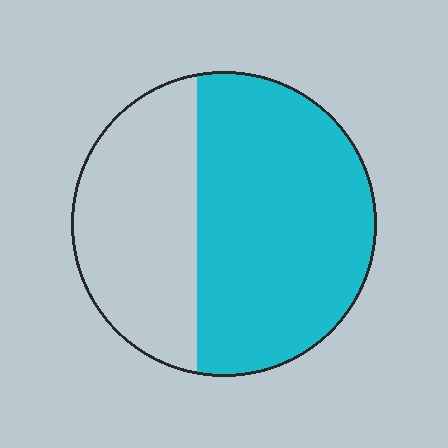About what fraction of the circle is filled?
About three fifths (3/5).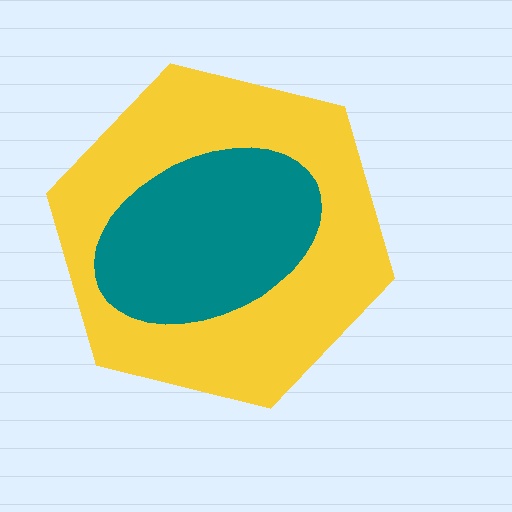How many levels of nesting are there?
2.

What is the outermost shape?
The yellow hexagon.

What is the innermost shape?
The teal ellipse.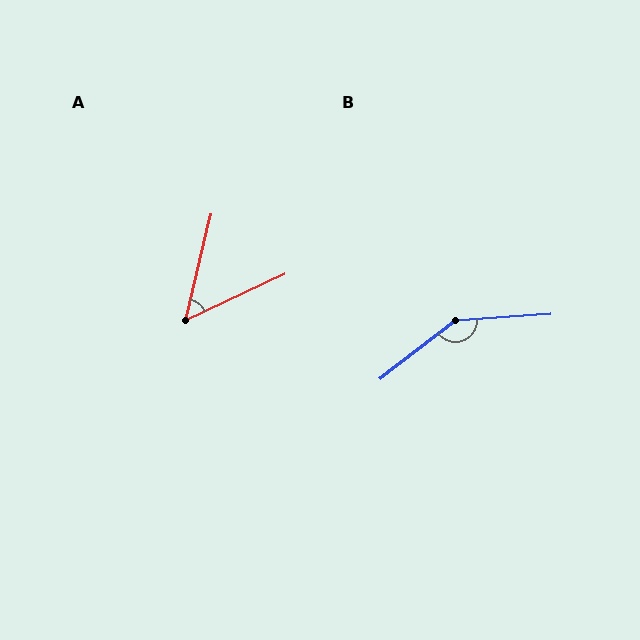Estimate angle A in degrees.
Approximately 51 degrees.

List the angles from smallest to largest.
A (51°), B (146°).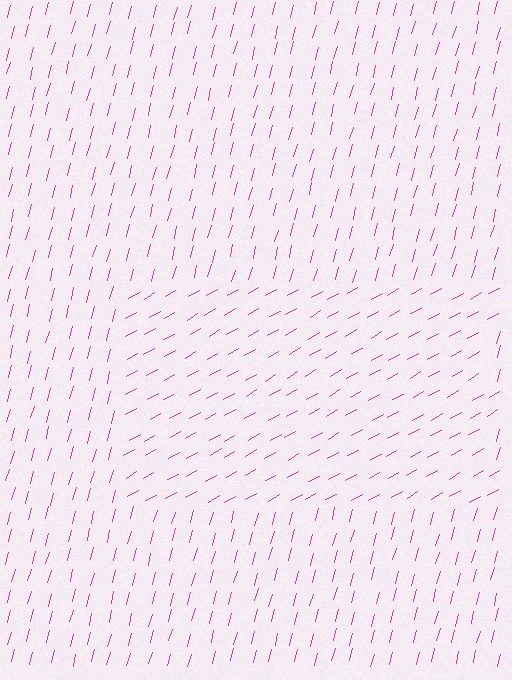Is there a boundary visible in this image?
Yes, there is a texture boundary formed by a change in line orientation.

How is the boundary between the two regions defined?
The boundary is defined purely by a change in line orientation (approximately 45 degrees difference). All lines are the same color and thickness.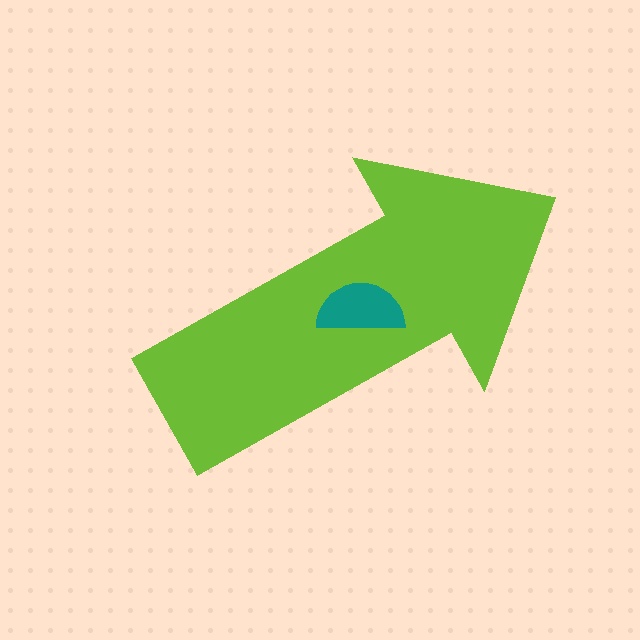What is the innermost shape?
The teal semicircle.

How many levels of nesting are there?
2.